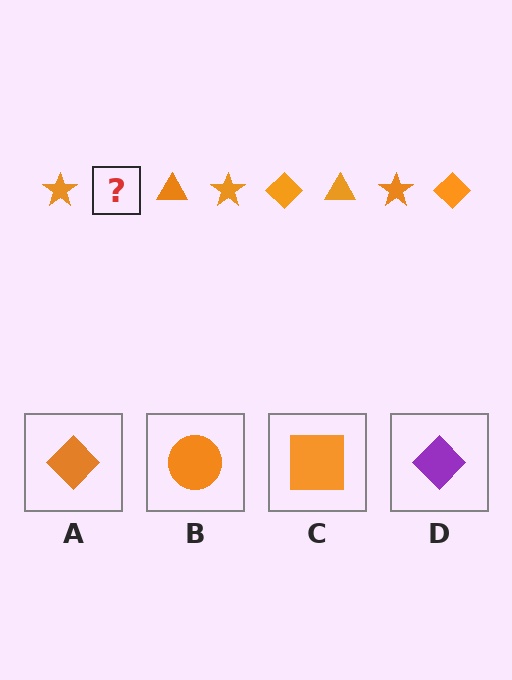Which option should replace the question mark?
Option A.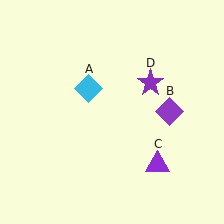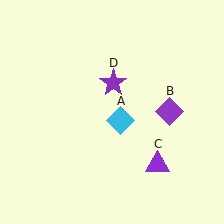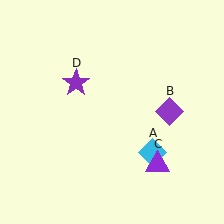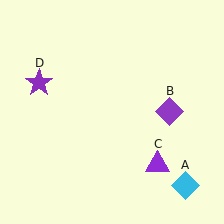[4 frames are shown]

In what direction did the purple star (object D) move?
The purple star (object D) moved left.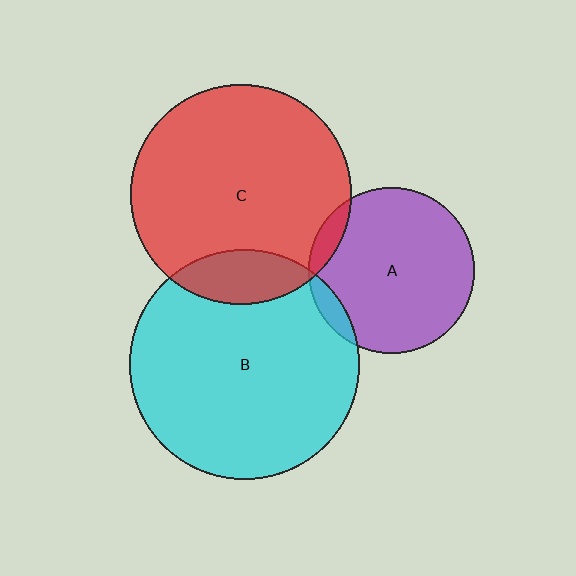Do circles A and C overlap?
Yes.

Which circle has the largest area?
Circle B (cyan).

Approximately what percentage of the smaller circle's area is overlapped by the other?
Approximately 5%.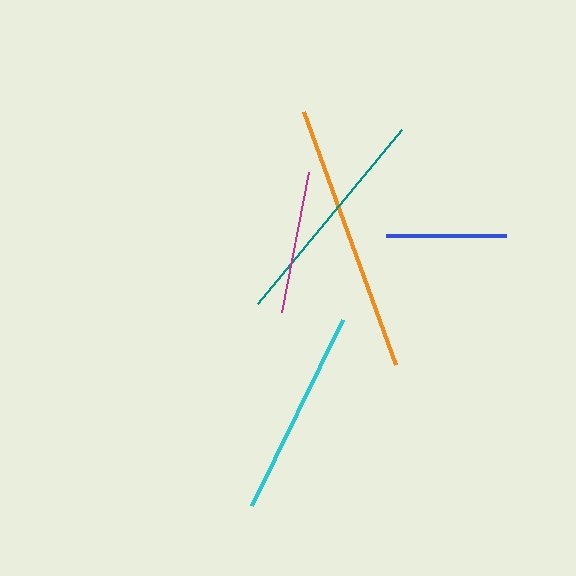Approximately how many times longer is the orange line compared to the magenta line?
The orange line is approximately 1.9 times the length of the magenta line.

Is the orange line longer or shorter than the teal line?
The orange line is longer than the teal line.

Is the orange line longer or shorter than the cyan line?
The orange line is longer than the cyan line.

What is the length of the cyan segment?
The cyan segment is approximately 206 pixels long.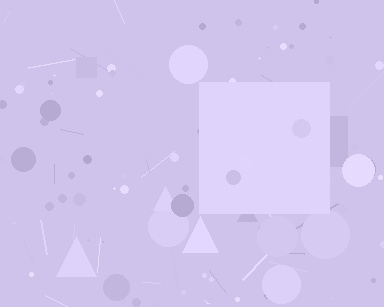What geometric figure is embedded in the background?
A square is embedded in the background.